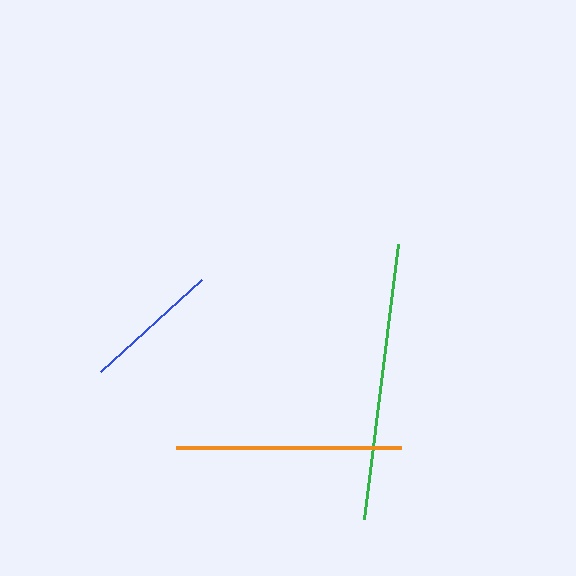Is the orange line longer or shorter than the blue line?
The orange line is longer than the blue line.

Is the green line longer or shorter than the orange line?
The green line is longer than the orange line.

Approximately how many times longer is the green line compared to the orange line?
The green line is approximately 1.2 times the length of the orange line.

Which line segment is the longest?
The green line is the longest at approximately 277 pixels.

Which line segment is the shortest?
The blue line is the shortest at approximately 137 pixels.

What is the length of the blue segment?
The blue segment is approximately 137 pixels long.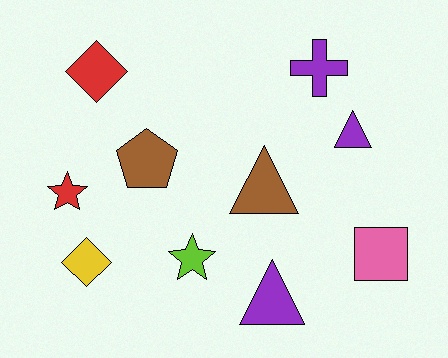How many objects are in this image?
There are 10 objects.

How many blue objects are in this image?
There are no blue objects.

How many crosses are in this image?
There is 1 cross.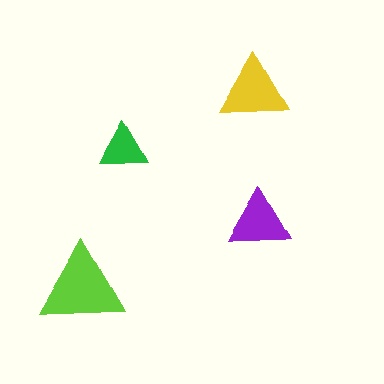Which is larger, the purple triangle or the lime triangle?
The lime one.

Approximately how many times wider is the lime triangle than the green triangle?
About 1.5 times wider.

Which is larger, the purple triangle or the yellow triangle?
The yellow one.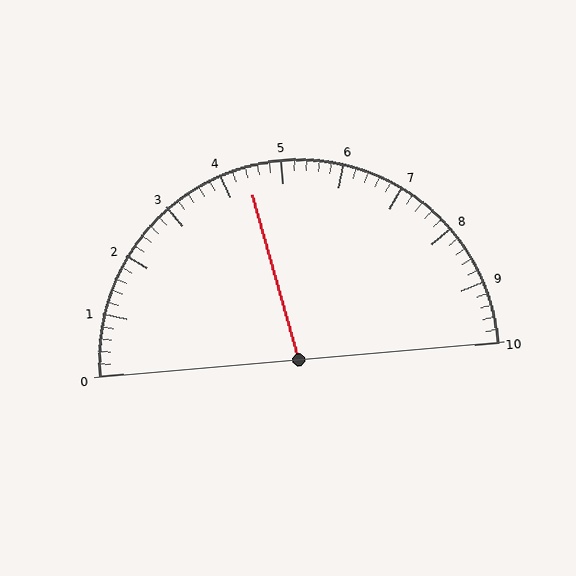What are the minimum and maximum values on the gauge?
The gauge ranges from 0 to 10.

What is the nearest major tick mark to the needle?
The nearest major tick mark is 4.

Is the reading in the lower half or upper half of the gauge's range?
The reading is in the lower half of the range (0 to 10).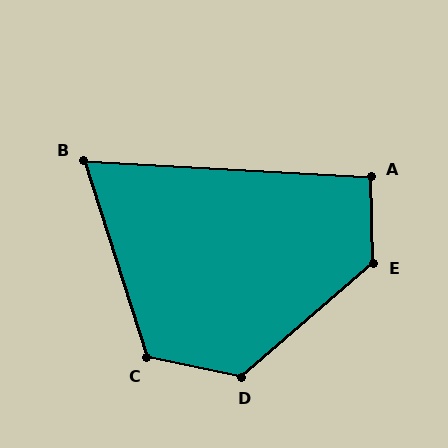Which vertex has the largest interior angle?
E, at approximately 129 degrees.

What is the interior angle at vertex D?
Approximately 127 degrees (obtuse).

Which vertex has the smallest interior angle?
B, at approximately 69 degrees.